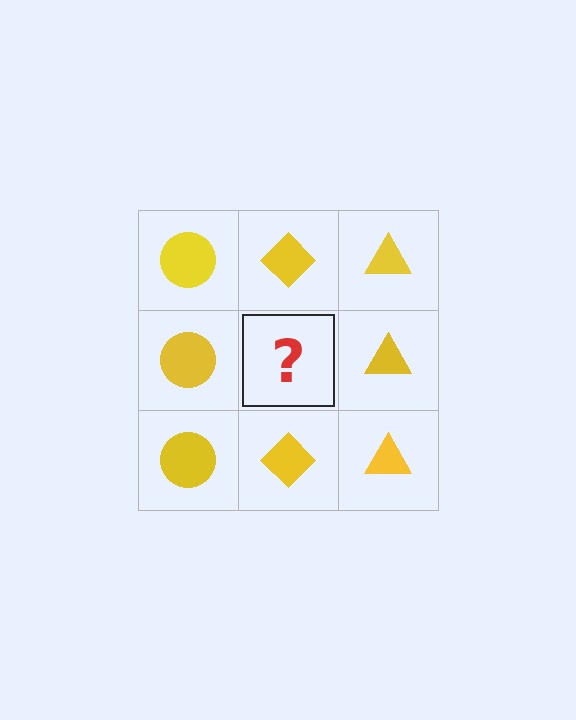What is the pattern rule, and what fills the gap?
The rule is that each column has a consistent shape. The gap should be filled with a yellow diamond.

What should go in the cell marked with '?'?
The missing cell should contain a yellow diamond.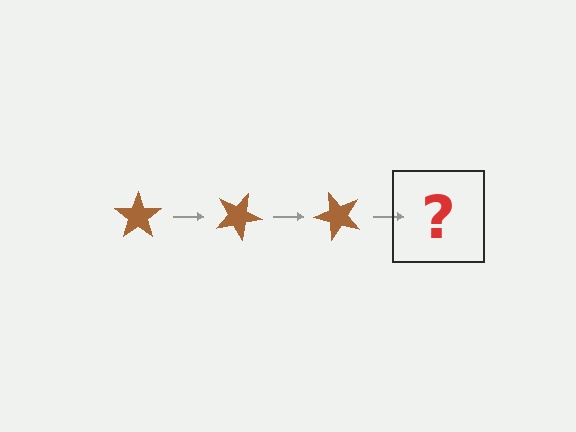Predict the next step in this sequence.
The next step is a brown star rotated 75 degrees.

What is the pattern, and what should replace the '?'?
The pattern is that the star rotates 25 degrees each step. The '?' should be a brown star rotated 75 degrees.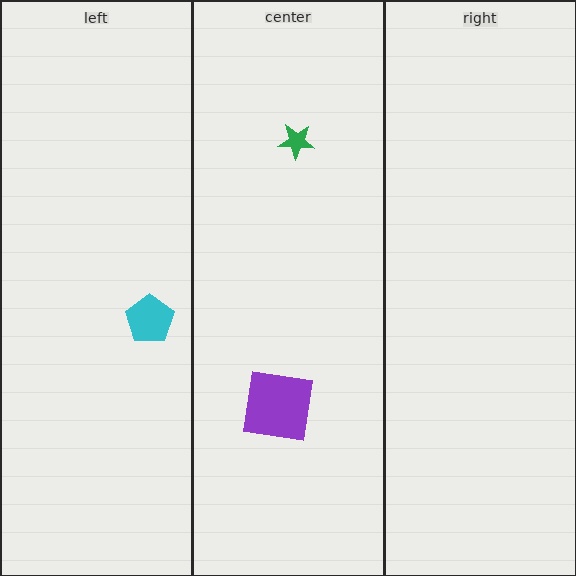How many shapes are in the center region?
2.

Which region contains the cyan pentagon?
The left region.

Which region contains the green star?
The center region.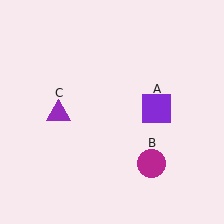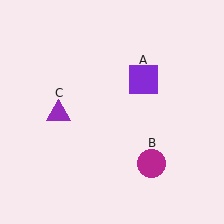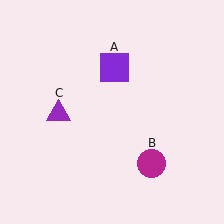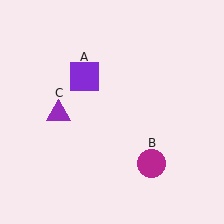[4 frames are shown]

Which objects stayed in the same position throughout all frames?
Magenta circle (object B) and purple triangle (object C) remained stationary.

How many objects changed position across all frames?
1 object changed position: purple square (object A).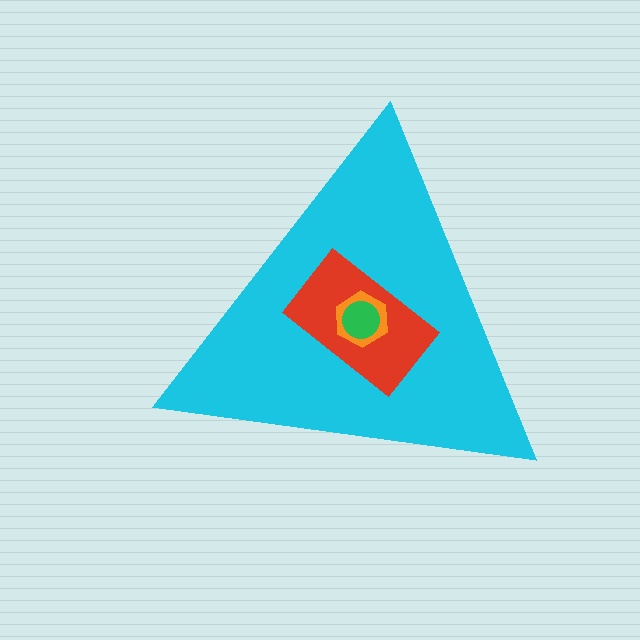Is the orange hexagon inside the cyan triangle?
Yes.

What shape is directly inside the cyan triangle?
The red rectangle.